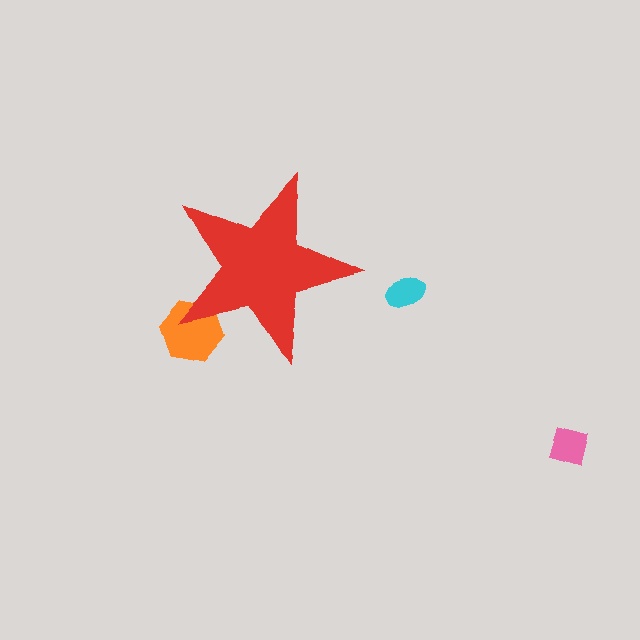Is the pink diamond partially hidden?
No, the pink diamond is fully visible.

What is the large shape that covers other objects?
A red star.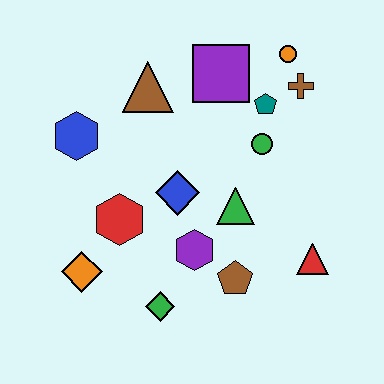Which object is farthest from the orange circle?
The orange diamond is farthest from the orange circle.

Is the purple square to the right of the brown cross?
No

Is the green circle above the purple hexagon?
Yes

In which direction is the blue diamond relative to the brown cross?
The blue diamond is to the left of the brown cross.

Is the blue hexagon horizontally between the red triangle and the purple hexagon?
No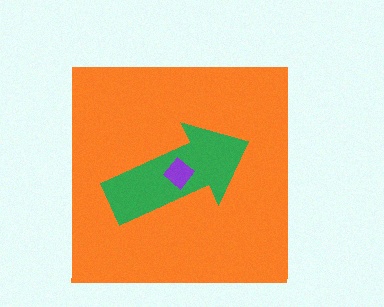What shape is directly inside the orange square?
The green arrow.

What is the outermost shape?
The orange square.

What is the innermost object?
The purple diamond.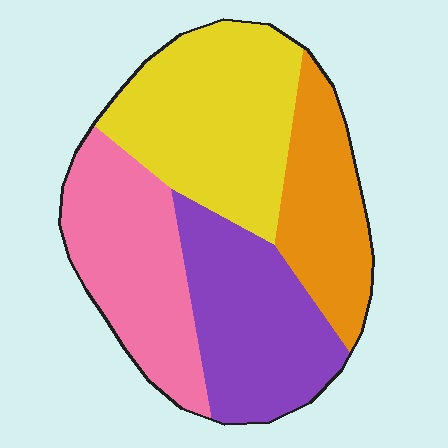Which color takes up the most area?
Yellow, at roughly 30%.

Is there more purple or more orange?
Purple.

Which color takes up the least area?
Orange, at roughly 20%.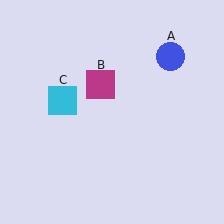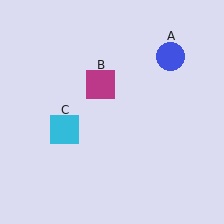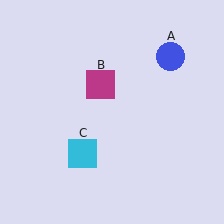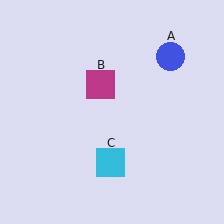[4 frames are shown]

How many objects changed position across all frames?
1 object changed position: cyan square (object C).